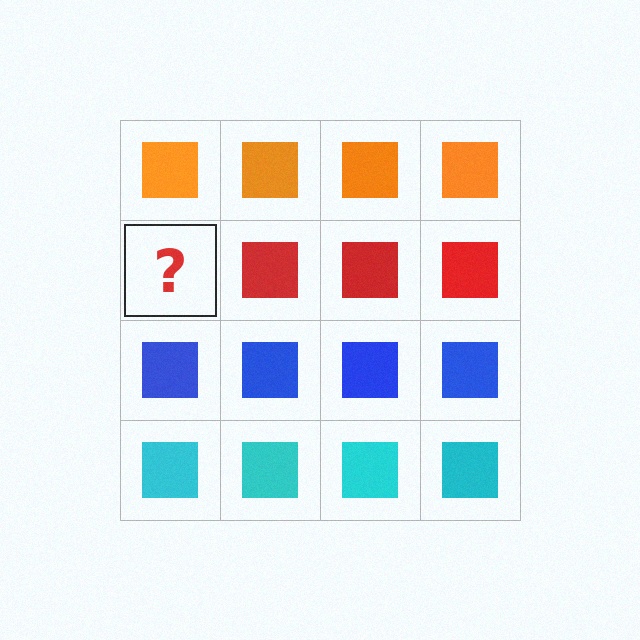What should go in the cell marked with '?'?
The missing cell should contain a red square.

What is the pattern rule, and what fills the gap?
The rule is that each row has a consistent color. The gap should be filled with a red square.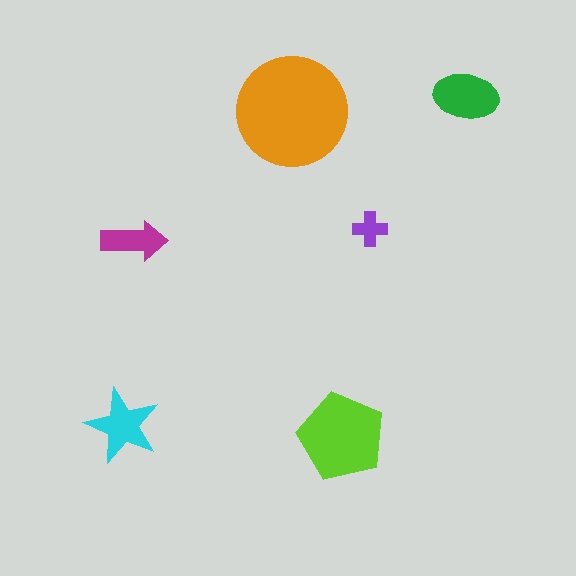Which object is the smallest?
The purple cross.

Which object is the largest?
The orange circle.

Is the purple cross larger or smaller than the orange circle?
Smaller.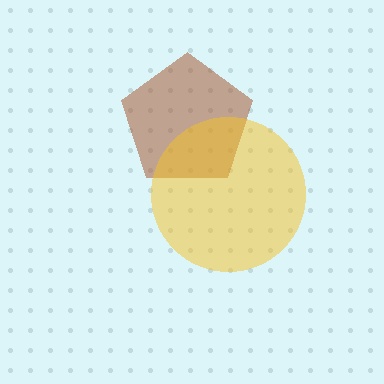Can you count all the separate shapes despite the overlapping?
Yes, there are 2 separate shapes.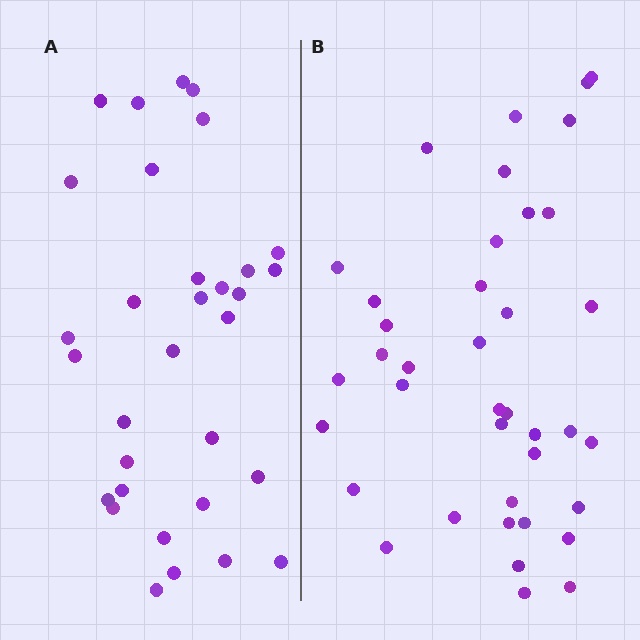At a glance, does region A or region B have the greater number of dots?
Region B (the right region) has more dots.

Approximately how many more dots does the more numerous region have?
Region B has roughly 8 or so more dots than region A.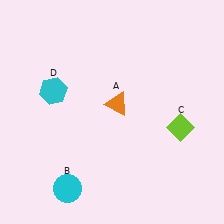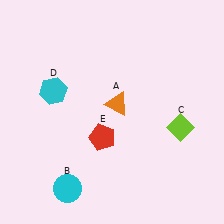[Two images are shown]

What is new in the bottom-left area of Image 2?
A red pentagon (E) was added in the bottom-left area of Image 2.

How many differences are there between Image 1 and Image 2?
There is 1 difference between the two images.